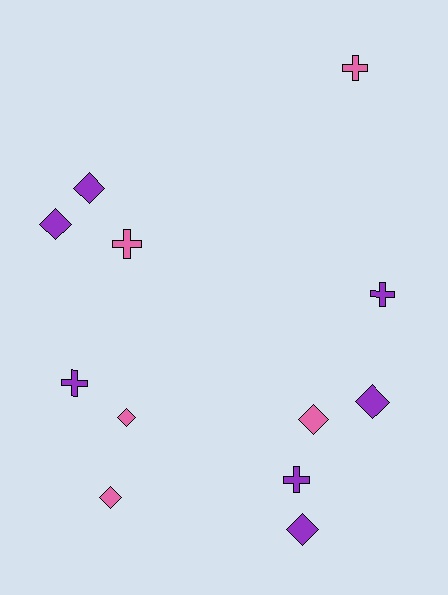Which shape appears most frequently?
Diamond, with 7 objects.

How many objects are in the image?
There are 12 objects.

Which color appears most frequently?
Purple, with 7 objects.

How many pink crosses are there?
There are 2 pink crosses.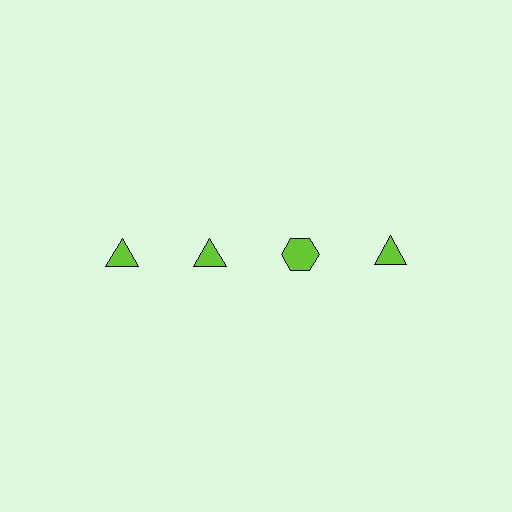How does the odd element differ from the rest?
It has a different shape: hexagon instead of triangle.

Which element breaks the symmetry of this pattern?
The lime hexagon in the top row, center column breaks the symmetry. All other shapes are lime triangles.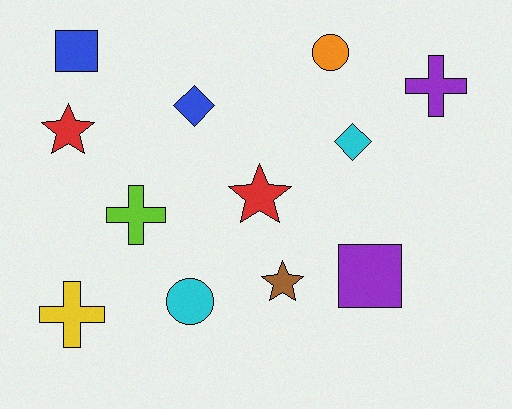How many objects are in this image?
There are 12 objects.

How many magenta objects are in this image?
There are no magenta objects.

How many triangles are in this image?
There are no triangles.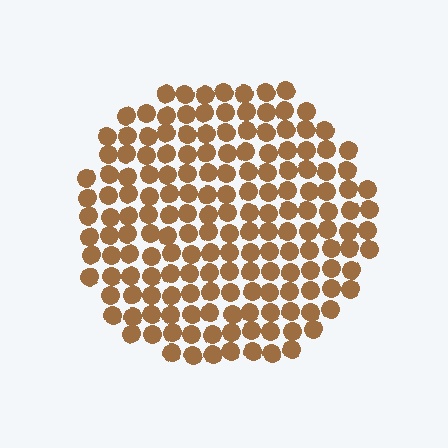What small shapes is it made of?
It is made of small circles.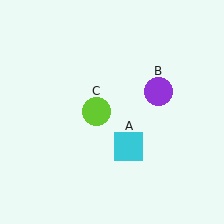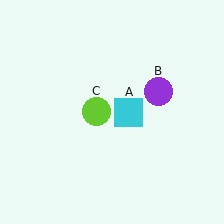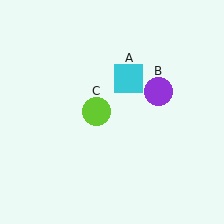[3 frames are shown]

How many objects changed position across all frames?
1 object changed position: cyan square (object A).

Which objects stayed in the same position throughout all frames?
Purple circle (object B) and lime circle (object C) remained stationary.